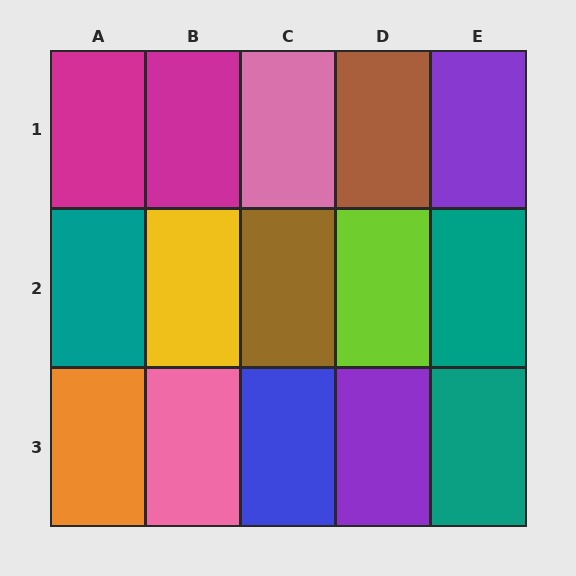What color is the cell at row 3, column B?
Pink.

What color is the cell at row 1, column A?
Magenta.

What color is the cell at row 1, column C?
Pink.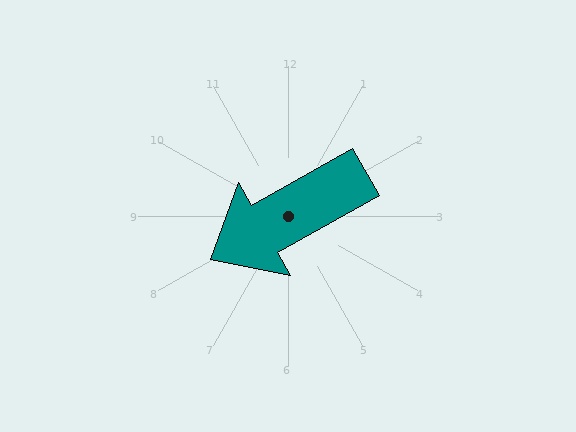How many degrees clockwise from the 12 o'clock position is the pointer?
Approximately 241 degrees.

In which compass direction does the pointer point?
Southwest.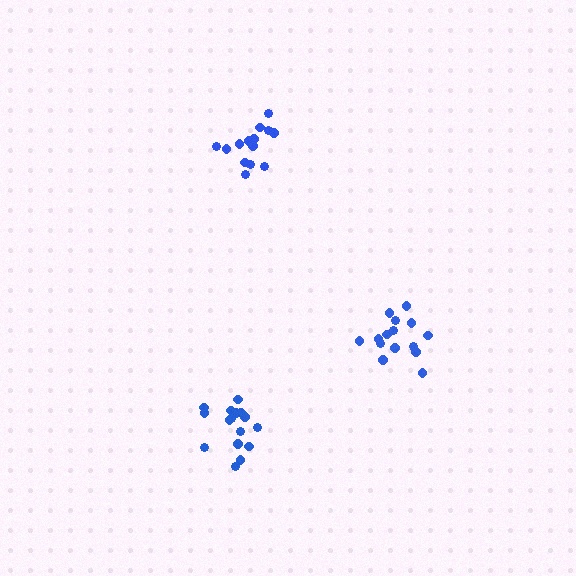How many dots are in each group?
Group 1: 16 dots, Group 2: 14 dots, Group 3: 15 dots (45 total).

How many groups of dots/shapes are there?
There are 3 groups.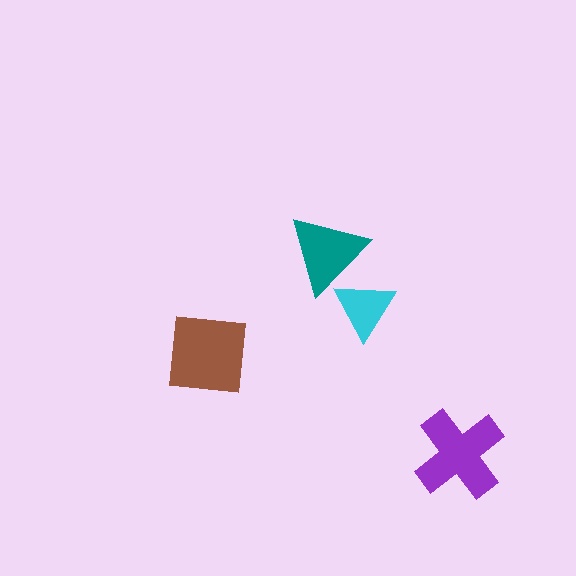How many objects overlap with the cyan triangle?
1 object overlaps with the cyan triangle.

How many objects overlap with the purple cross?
0 objects overlap with the purple cross.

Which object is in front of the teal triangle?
The cyan triangle is in front of the teal triangle.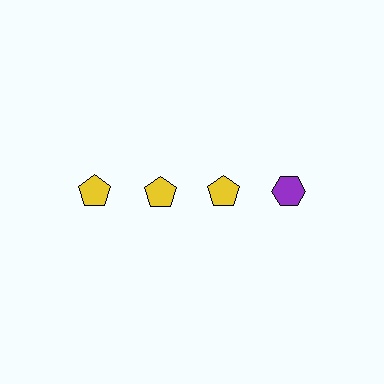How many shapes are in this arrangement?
There are 4 shapes arranged in a grid pattern.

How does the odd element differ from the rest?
It differs in both color (purple instead of yellow) and shape (hexagon instead of pentagon).